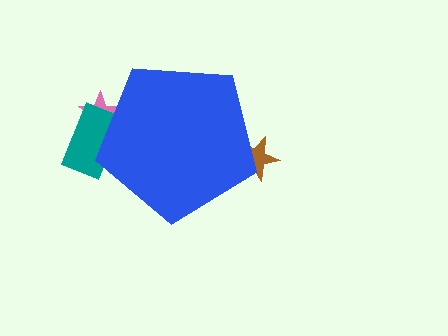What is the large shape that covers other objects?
A blue pentagon.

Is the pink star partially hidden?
Yes, the pink star is partially hidden behind the blue pentagon.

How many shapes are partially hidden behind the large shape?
3 shapes are partially hidden.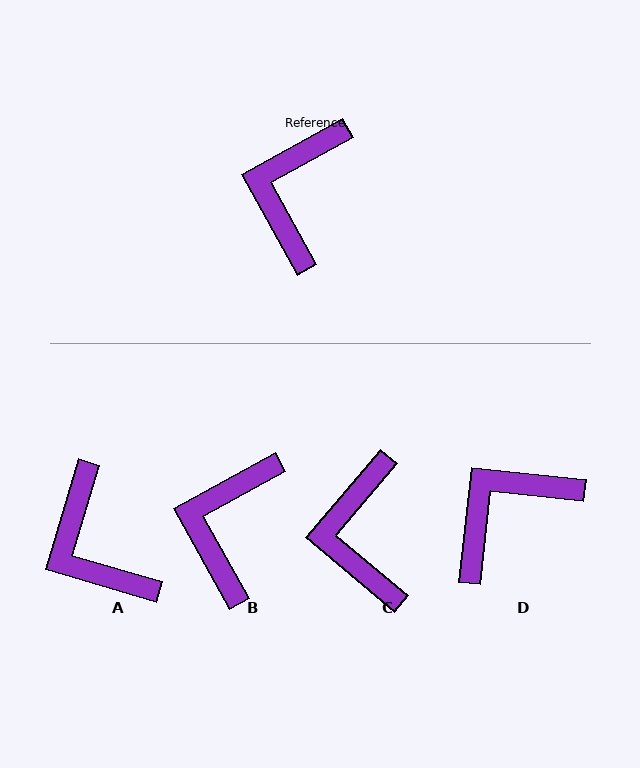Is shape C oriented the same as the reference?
No, it is off by about 21 degrees.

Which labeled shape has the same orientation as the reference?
B.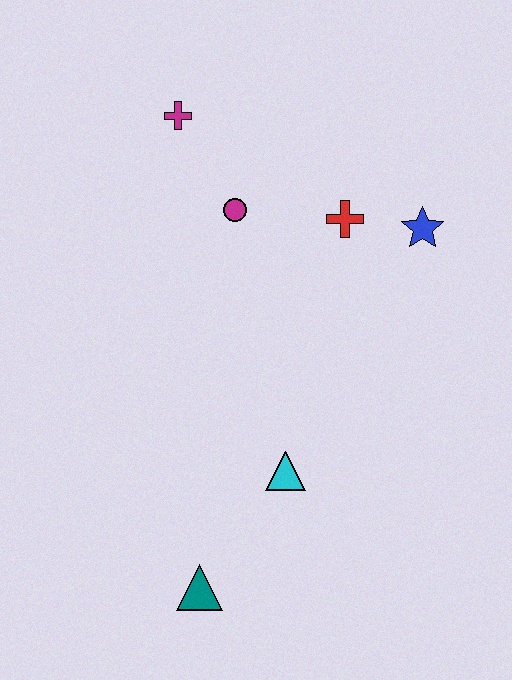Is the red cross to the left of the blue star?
Yes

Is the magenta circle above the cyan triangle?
Yes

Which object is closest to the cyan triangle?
The teal triangle is closest to the cyan triangle.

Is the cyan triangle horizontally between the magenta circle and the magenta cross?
No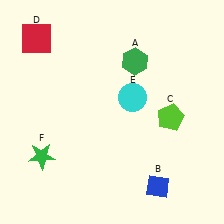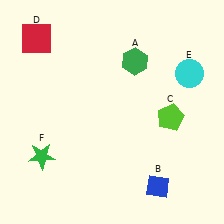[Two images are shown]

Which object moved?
The cyan circle (E) moved right.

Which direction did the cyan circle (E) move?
The cyan circle (E) moved right.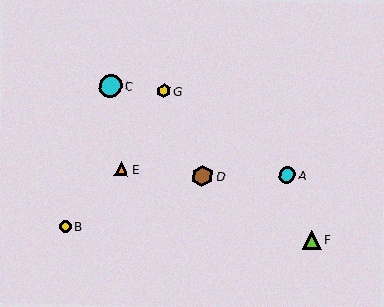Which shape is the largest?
The cyan circle (labeled C) is the largest.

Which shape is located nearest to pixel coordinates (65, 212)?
The yellow circle (labeled B) at (65, 227) is nearest to that location.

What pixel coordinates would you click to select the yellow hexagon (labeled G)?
Click at (164, 91) to select the yellow hexagon G.